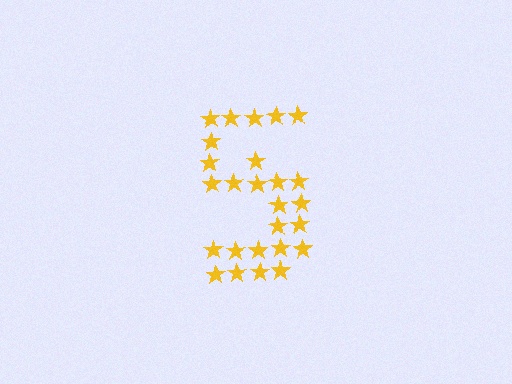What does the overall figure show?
The overall figure shows the digit 5.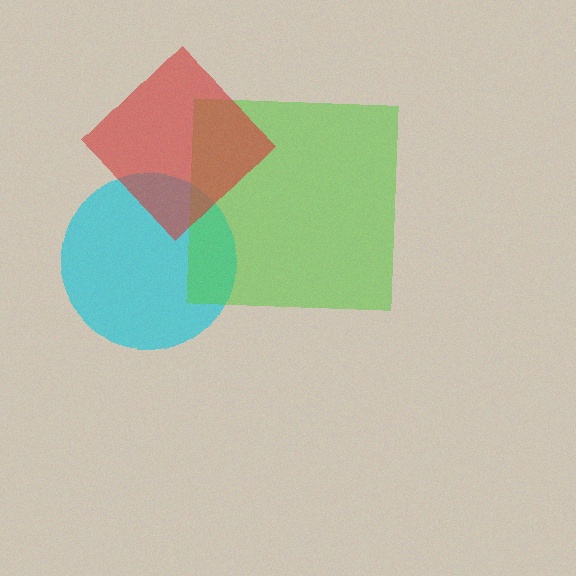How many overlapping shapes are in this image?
There are 3 overlapping shapes in the image.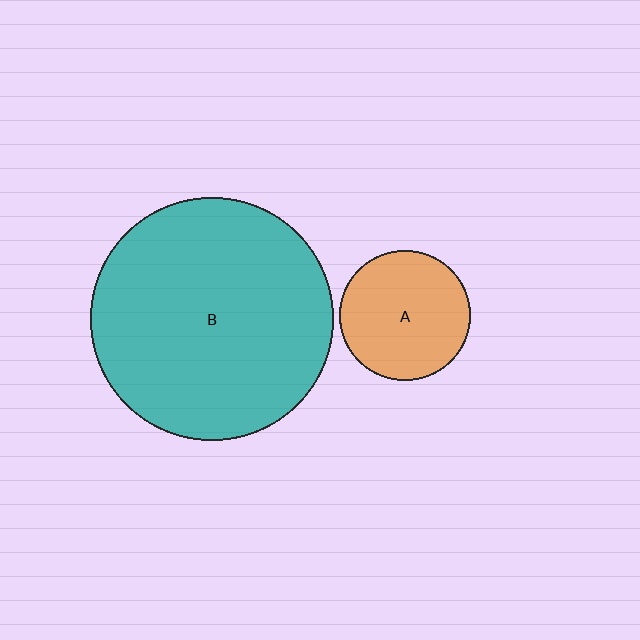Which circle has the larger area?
Circle B (teal).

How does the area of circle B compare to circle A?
Approximately 3.4 times.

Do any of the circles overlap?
No, none of the circles overlap.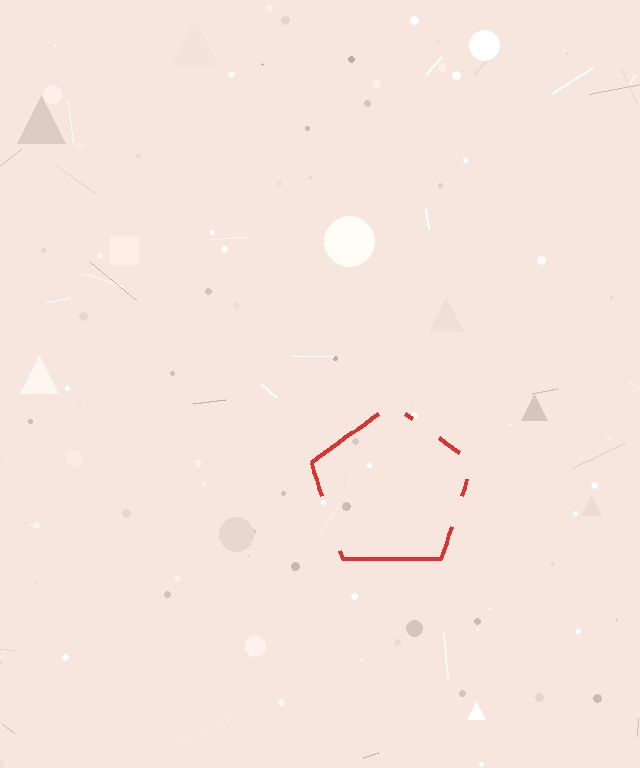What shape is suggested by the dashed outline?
The dashed outline suggests a pentagon.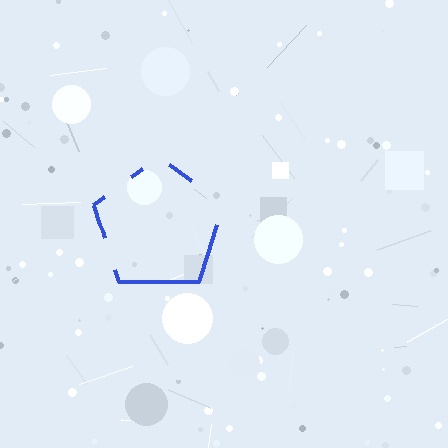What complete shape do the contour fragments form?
The contour fragments form a pentagon.